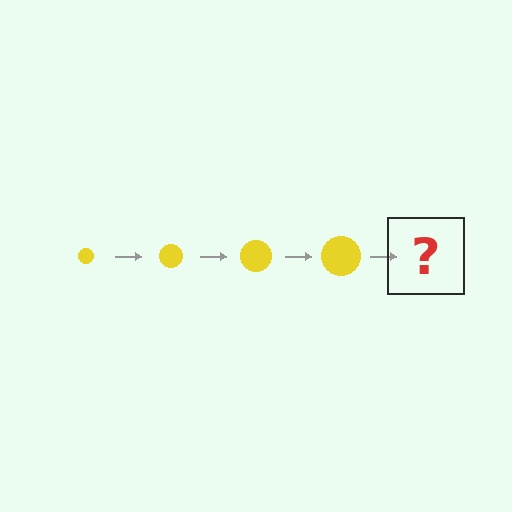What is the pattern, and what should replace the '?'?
The pattern is that the circle gets progressively larger each step. The '?' should be a yellow circle, larger than the previous one.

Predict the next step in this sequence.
The next step is a yellow circle, larger than the previous one.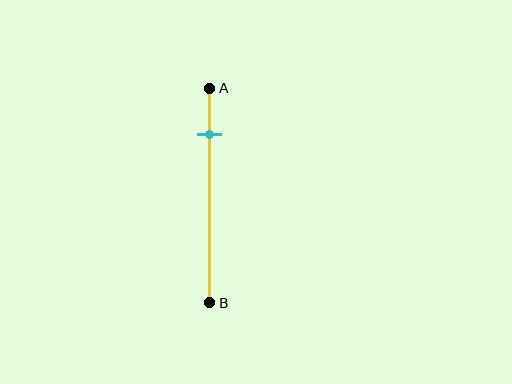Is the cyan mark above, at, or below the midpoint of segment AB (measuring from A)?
The cyan mark is above the midpoint of segment AB.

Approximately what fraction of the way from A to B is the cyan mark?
The cyan mark is approximately 20% of the way from A to B.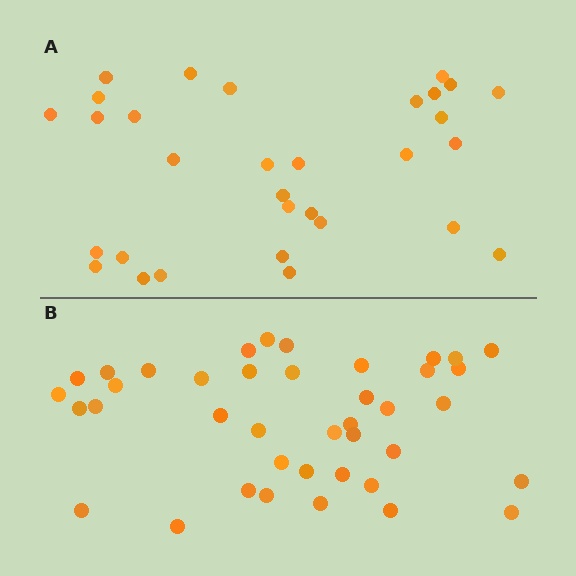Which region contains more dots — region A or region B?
Region B (the bottom region) has more dots.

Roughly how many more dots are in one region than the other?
Region B has roughly 8 or so more dots than region A.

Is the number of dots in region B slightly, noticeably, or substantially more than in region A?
Region B has noticeably more, but not dramatically so. The ratio is roughly 1.3 to 1.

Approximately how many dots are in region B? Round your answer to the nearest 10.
About 40 dots.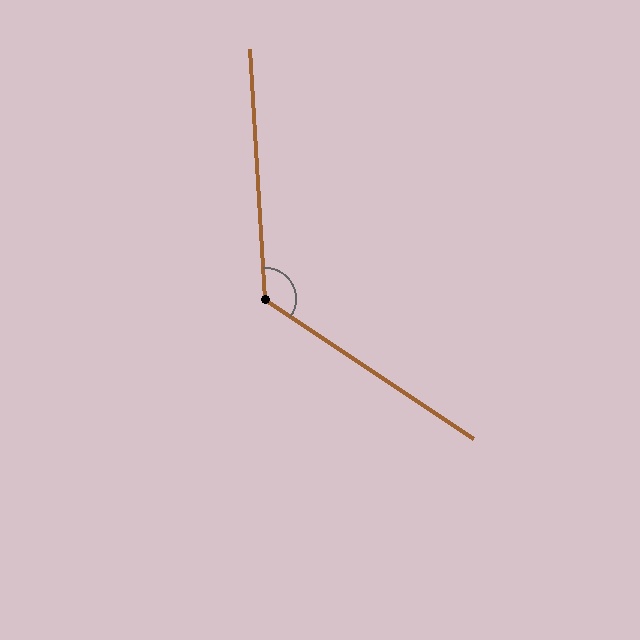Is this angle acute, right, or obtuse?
It is obtuse.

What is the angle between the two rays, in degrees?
Approximately 127 degrees.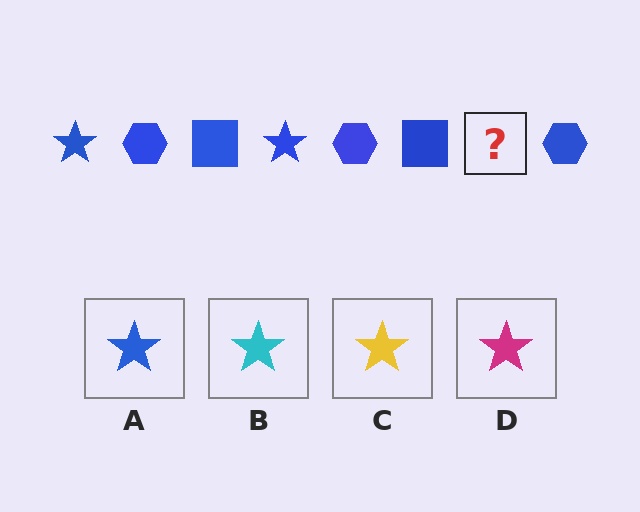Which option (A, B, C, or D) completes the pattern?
A.